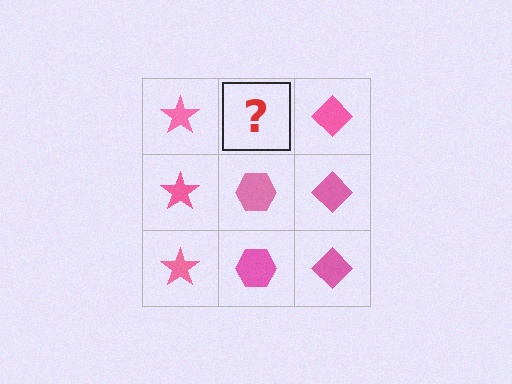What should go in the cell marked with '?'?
The missing cell should contain a pink hexagon.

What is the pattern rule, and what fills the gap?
The rule is that each column has a consistent shape. The gap should be filled with a pink hexagon.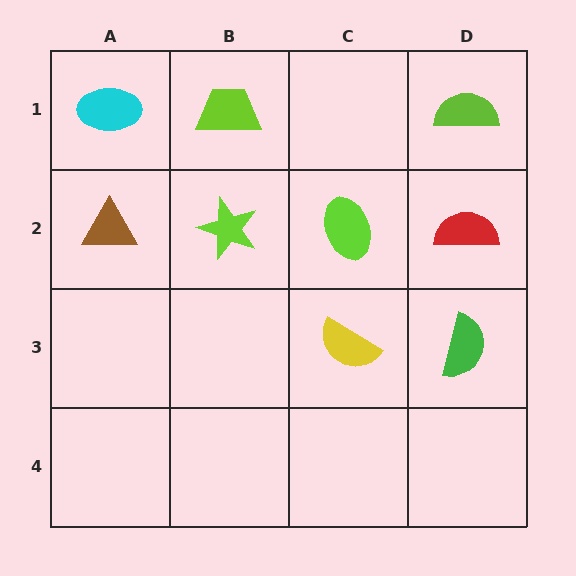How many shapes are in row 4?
0 shapes.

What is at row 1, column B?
A lime trapezoid.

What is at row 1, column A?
A cyan ellipse.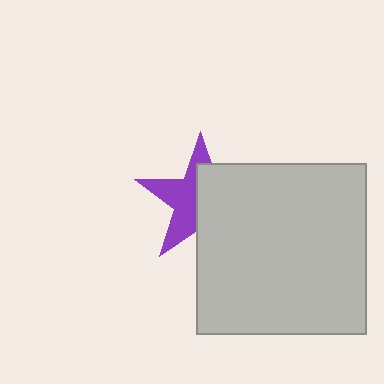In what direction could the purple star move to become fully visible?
The purple star could move left. That would shift it out from behind the light gray square entirely.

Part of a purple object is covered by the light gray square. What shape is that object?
It is a star.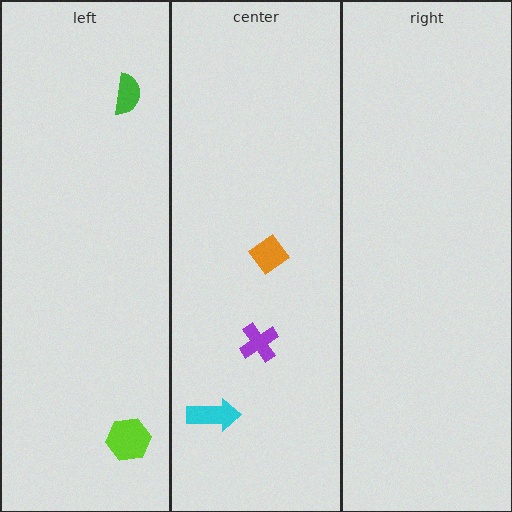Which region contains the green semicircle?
The left region.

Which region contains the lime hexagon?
The left region.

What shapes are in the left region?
The lime hexagon, the green semicircle.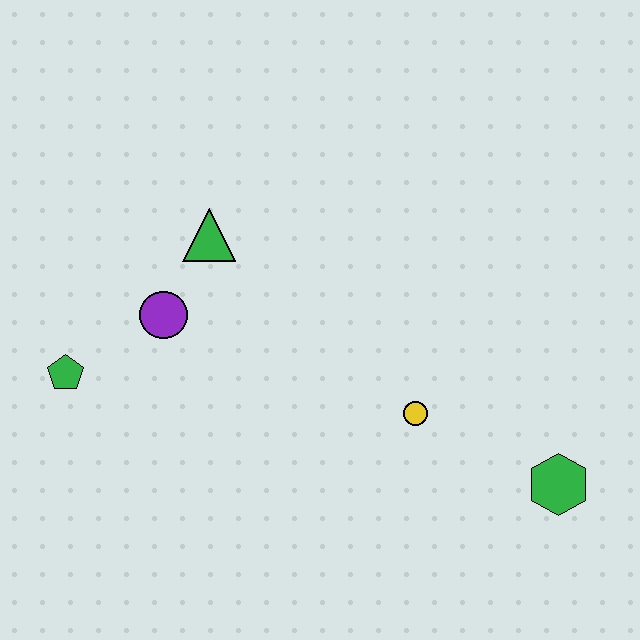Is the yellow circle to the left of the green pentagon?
No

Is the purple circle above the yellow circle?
Yes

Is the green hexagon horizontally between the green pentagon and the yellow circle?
No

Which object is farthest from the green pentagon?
The green hexagon is farthest from the green pentagon.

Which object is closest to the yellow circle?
The green hexagon is closest to the yellow circle.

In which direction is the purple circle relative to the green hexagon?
The purple circle is to the left of the green hexagon.